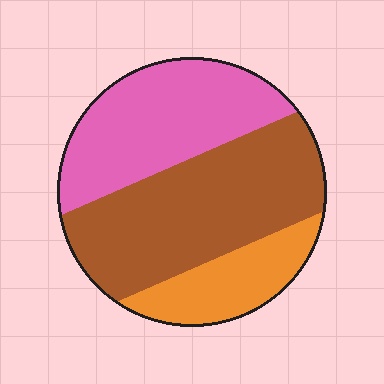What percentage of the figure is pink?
Pink takes up about one third (1/3) of the figure.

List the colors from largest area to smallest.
From largest to smallest: brown, pink, orange.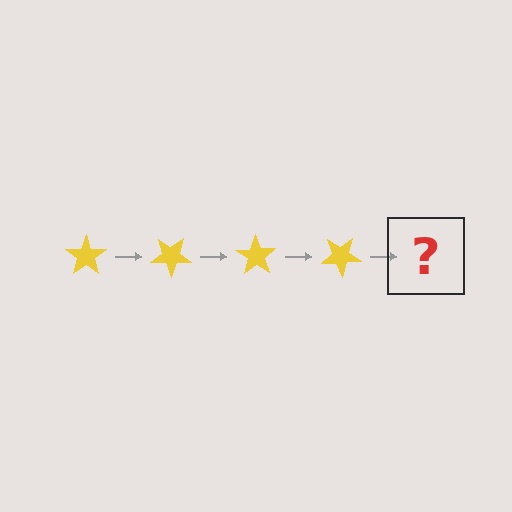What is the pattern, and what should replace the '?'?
The pattern is that the star rotates 35 degrees each step. The '?' should be a yellow star rotated 140 degrees.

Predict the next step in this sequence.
The next step is a yellow star rotated 140 degrees.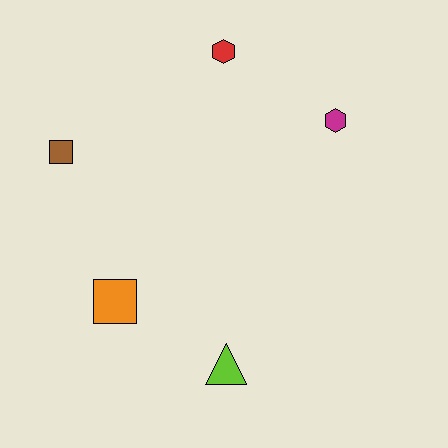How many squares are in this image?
There are 2 squares.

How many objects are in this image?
There are 5 objects.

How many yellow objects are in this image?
There are no yellow objects.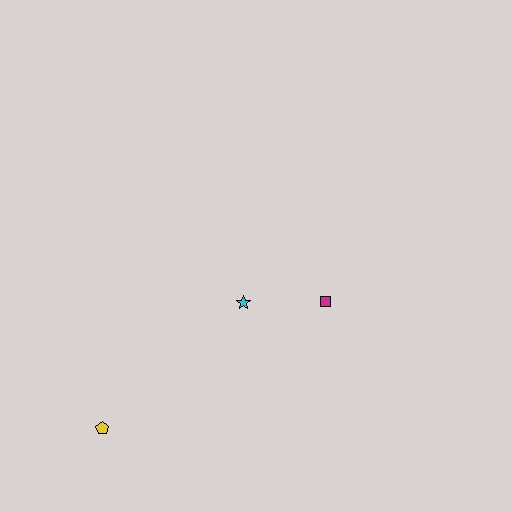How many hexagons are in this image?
There are no hexagons.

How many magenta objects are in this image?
There is 1 magenta object.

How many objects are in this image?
There are 3 objects.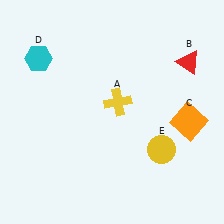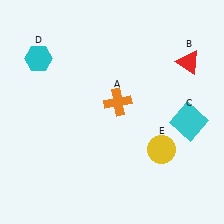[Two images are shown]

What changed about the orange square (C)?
In Image 1, C is orange. In Image 2, it changed to cyan.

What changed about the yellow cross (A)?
In Image 1, A is yellow. In Image 2, it changed to orange.